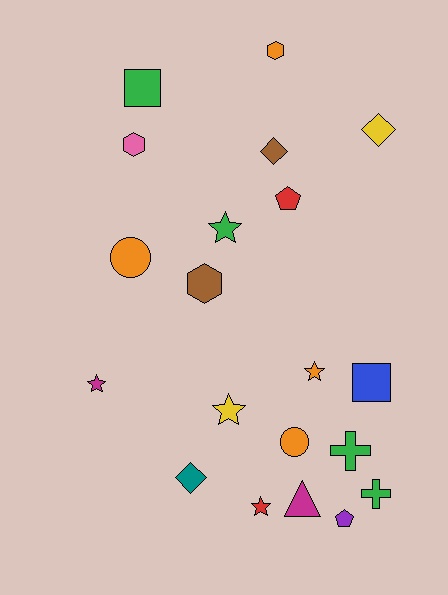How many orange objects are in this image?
There are 4 orange objects.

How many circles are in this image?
There are 2 circles.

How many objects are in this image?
There are 20 objects.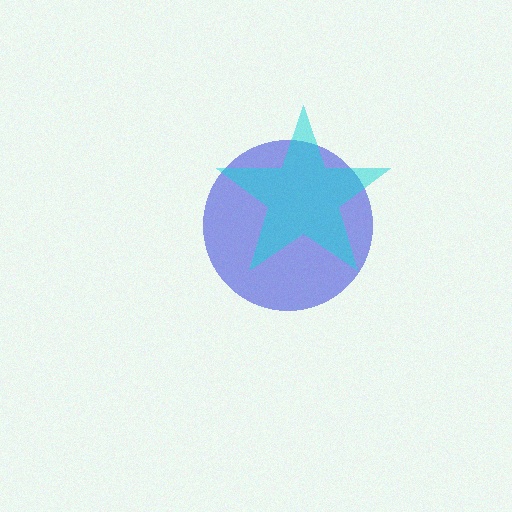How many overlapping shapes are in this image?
There are 2 overlapping shapes in the image.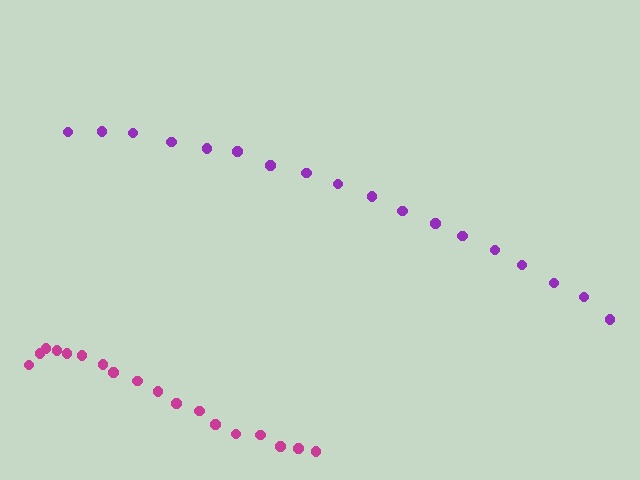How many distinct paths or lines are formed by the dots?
There are 2 distinct paths.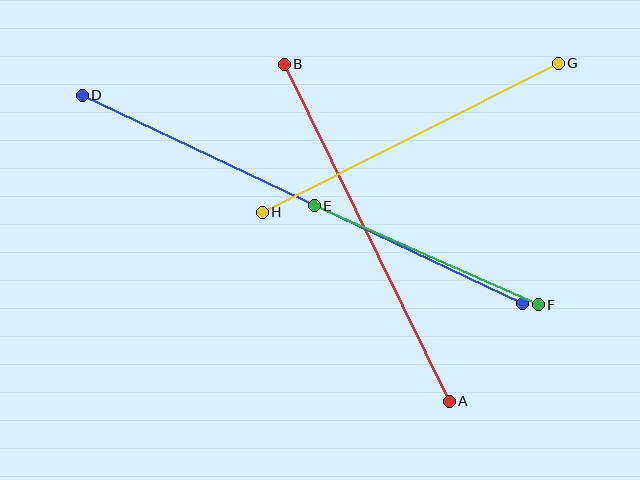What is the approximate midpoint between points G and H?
The midpoint is at approximately (410, 138) pixels.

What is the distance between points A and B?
The distance is approximately 375 pixels.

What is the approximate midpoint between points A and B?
The midpoint is at approximately (367, 233) pixels.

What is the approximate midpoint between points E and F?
The midpoint is at approximately (426, 255) pixels.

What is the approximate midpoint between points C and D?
The midpoint is at approximately (302, 200) pixels.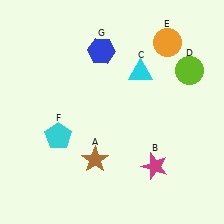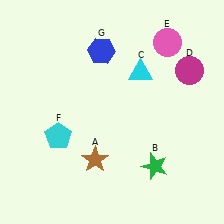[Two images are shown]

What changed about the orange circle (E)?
In Image 1, E is orange. In Image 2, it changed to pink.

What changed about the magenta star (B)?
In Image 1, B is magenta. In Image 2, it changed to green.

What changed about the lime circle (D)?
In Image 1, D is lime. In Image 2, it changed to magenta.